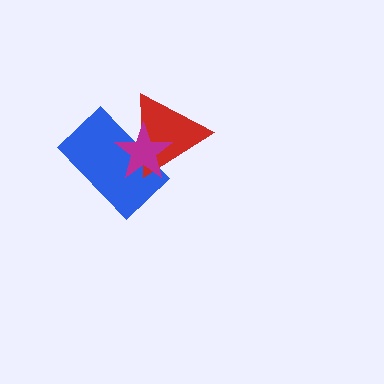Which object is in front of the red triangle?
The magenta star is in front of the red triangle.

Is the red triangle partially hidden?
Yes, it is partially covered by another shape.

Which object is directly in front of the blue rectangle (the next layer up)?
The red triangle is directly in front of the blue rectangle.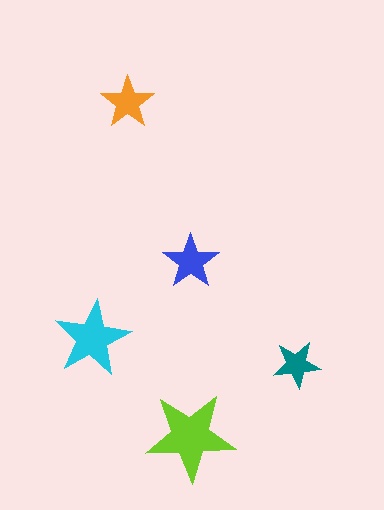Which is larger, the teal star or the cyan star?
The cyan one.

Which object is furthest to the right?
The teal star is rightmost.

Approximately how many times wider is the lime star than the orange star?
About 1.5 times wider.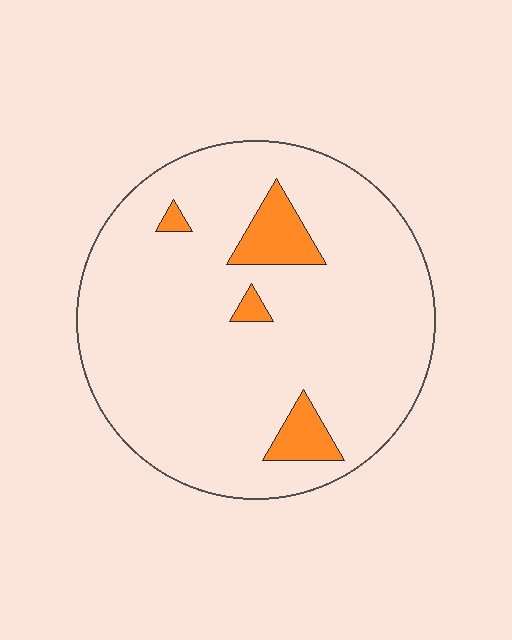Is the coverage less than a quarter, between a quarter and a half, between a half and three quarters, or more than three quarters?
Less than a quarter.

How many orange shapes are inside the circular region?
4.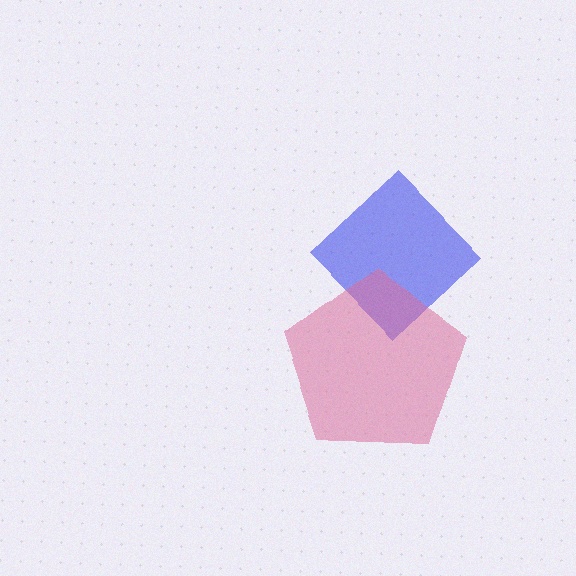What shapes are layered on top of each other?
The layered shapes are: a blue diamond, a pink pentagon.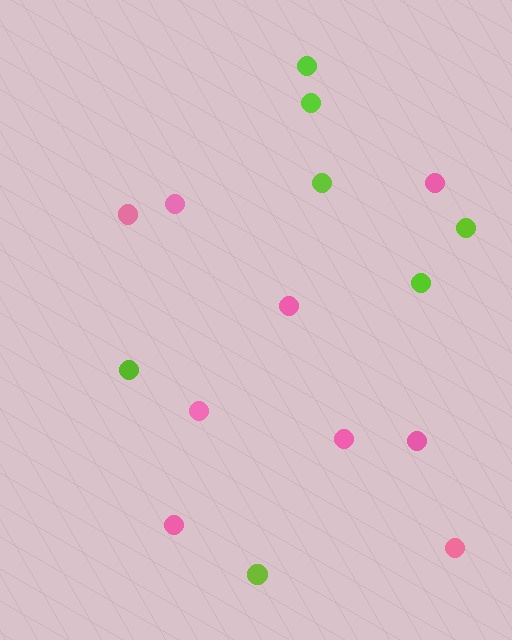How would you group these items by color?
There are 2 groups: one group of pink circles (9) and one group of lime circles (7).